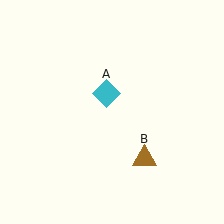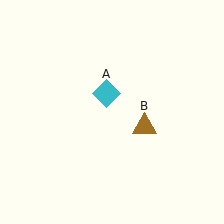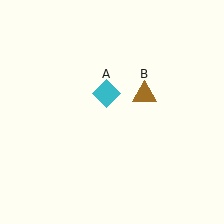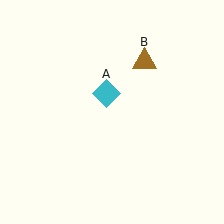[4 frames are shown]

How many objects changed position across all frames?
1 object changed position: brown triangle (object B).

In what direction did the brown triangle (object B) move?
The brown triangle (object B) moved up.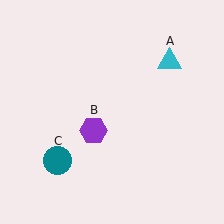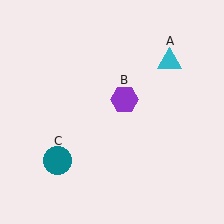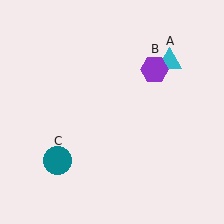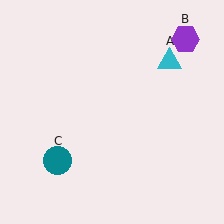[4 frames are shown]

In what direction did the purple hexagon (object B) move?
The purple hexagon (object B) moved up and to the right.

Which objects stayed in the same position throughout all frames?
Cyan triangle (object A) and teal circle (object C) remained stationary.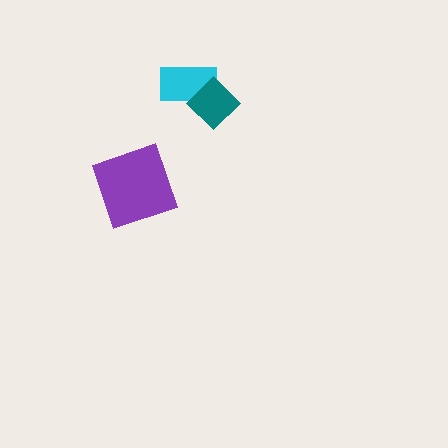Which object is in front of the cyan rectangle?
The teal diamond is in front of the cyan rectangle.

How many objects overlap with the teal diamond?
1 object overlaps with the teal diamond.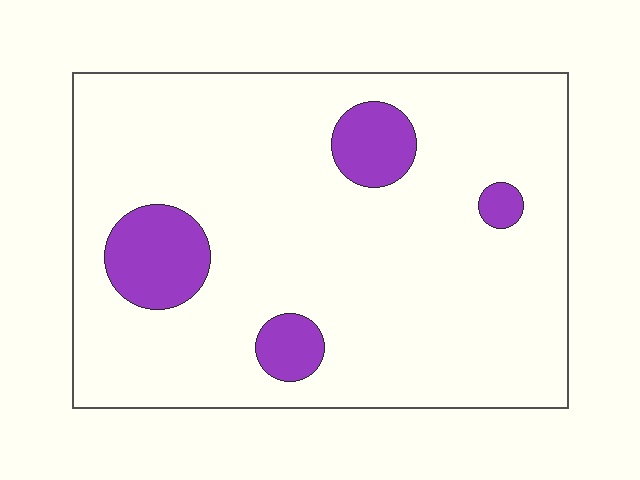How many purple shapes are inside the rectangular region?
4.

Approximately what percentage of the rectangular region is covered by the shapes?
Approximately 10%.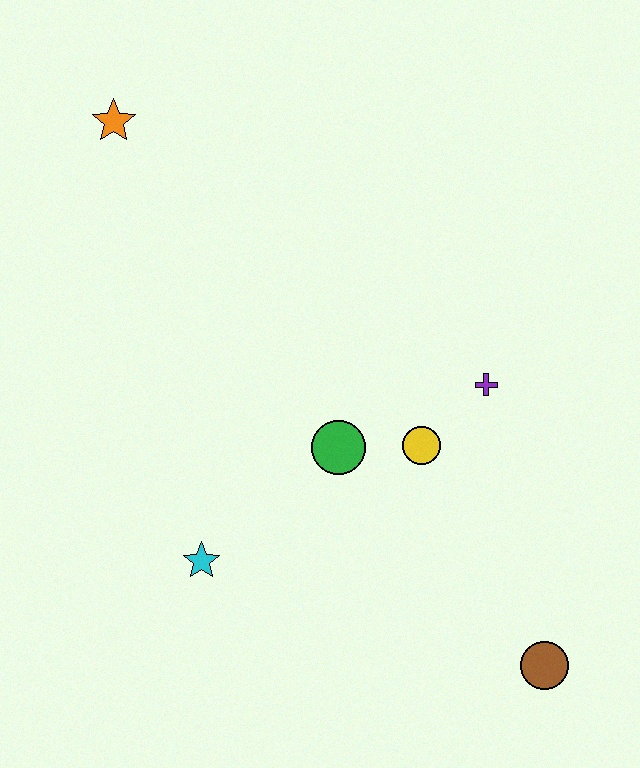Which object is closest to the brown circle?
The yellow circle is closest to the brown circle.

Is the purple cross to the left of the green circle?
No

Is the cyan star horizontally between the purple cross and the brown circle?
No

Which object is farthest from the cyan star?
The orange star is farthest from the cyan star.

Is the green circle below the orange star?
Yes